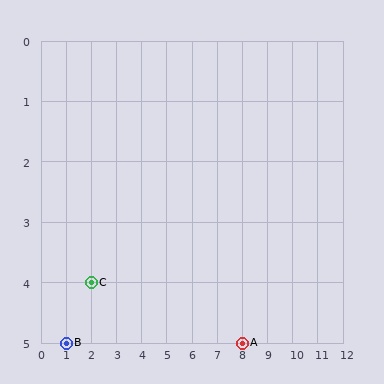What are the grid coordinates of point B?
Point B is at grid coordinates (1, 5).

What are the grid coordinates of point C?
Point C is at grid coordinates (2, 4).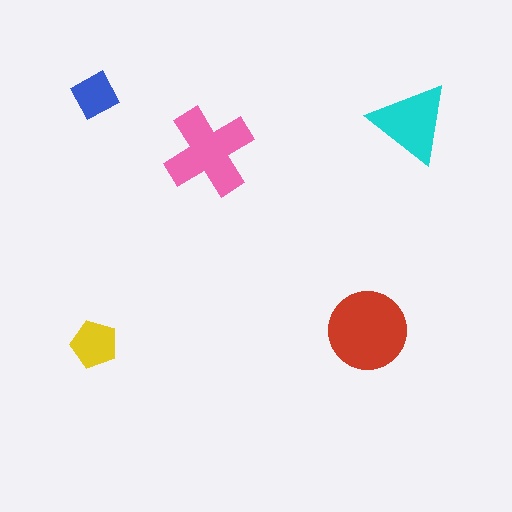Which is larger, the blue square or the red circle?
The red circle.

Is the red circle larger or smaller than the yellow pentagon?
Larger.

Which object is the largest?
The red circle.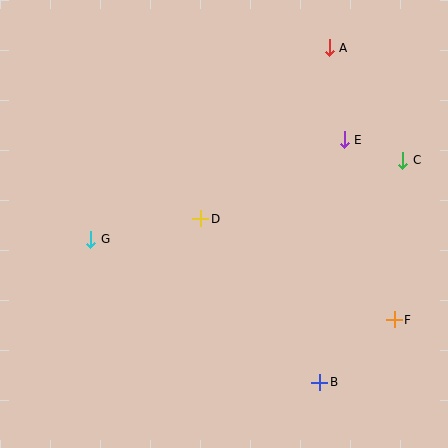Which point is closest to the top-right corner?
Point A is closest to the top-right corner.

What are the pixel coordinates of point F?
Point F is at (394, 320).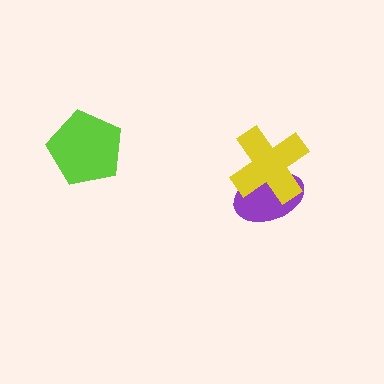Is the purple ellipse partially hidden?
Yes, it is partially covered by another shape.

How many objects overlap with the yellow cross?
1 object overlaps with the yellow cross.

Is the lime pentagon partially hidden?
No, no other shape covers it.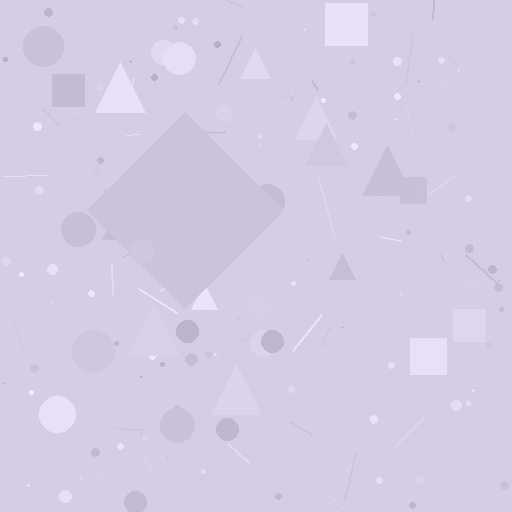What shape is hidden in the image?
A diamond is hidden in the image.